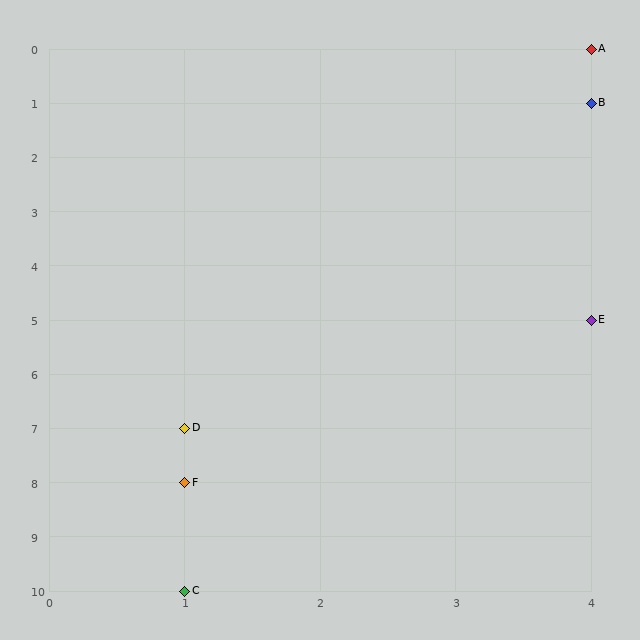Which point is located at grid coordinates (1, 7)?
Point D is at (1, 7).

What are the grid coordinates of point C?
Point C is at grid coordinates (1, 10).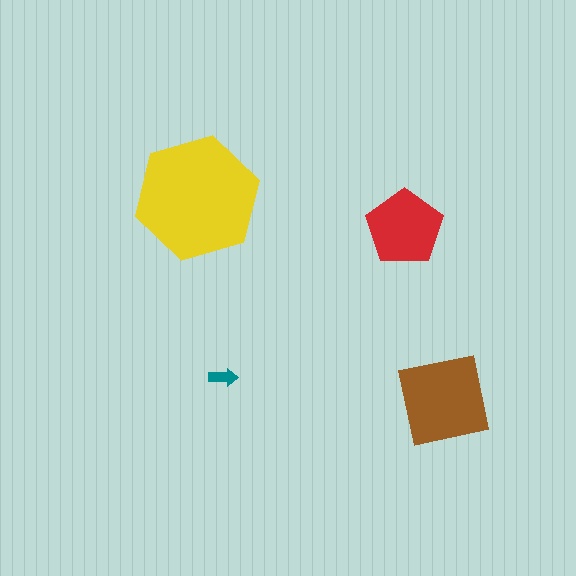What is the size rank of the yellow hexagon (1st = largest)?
1st.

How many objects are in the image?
There are 4 objects in the image.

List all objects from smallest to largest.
The teal arrow, the red pentagon, the brown square, the yellow hexagon.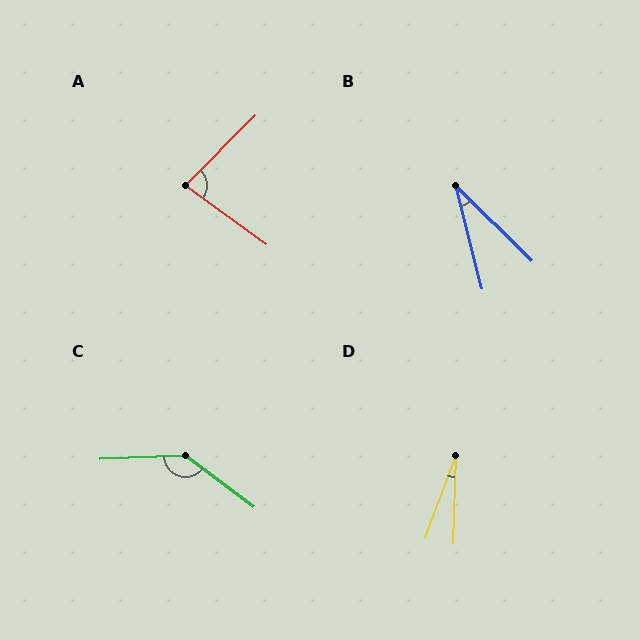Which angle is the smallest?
D, at approximately 19 degrees.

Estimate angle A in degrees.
Approximately 81 degrees.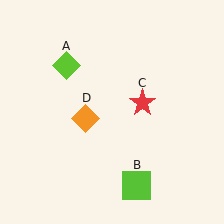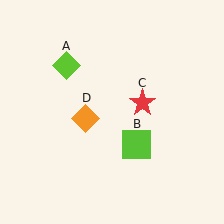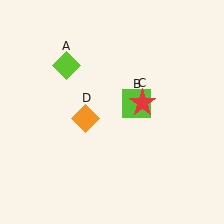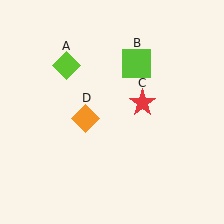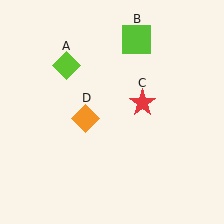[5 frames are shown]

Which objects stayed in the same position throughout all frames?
Lime diamond (object A) and red star (object C) and orange diamond (object D) remained stationary.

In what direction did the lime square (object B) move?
The lime square (object B) moved up.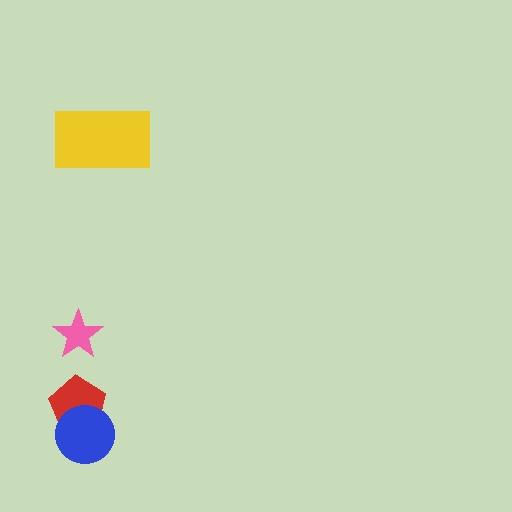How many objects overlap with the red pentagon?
1 object overlaps with the red pentagon.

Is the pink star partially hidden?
No, no other shape covers it.